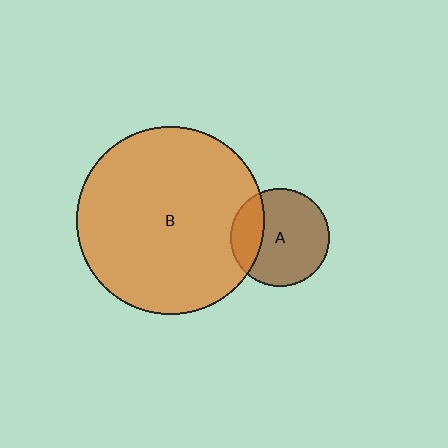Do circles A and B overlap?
Yes.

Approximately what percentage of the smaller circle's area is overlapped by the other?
Approximately 25%.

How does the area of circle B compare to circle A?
Approximately 3.7 times.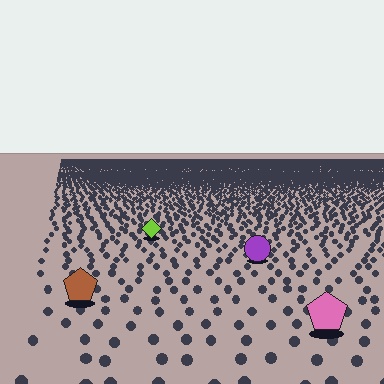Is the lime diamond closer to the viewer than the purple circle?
No. The purple circle is closer — you can tell from the texture gradient: the ground texture is coarser near it.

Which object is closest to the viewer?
The pink pentagon is closest. The texture marks near it are larger and more spread out.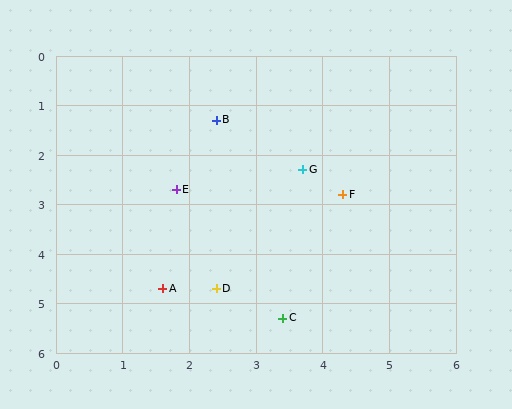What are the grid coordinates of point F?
Point F is at approximately (4.3, 2.8).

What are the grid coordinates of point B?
Point B is at approximately (2.4, 1.3).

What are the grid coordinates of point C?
Point C is at approximately (3.4, 5.3).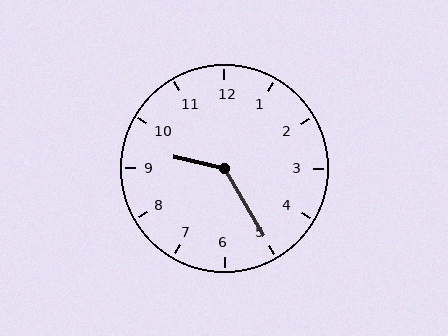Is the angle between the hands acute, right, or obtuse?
It is obtuse.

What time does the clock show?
9:25.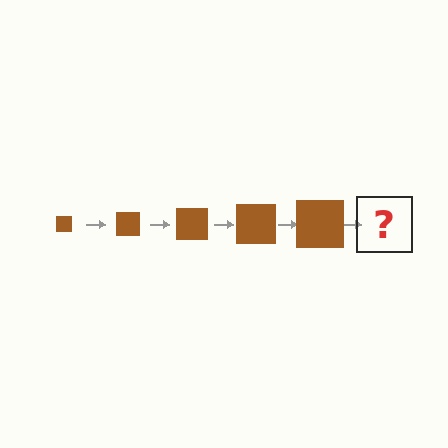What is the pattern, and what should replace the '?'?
The pattern is that the square gets progressively larger each step. The '?' should be a brown square, larger than the previous one.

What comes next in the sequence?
The next element should be a brown square, larger than the previous one.